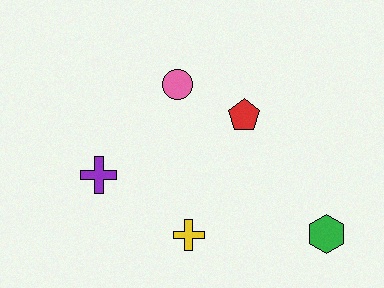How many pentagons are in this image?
There is 1 pentagon.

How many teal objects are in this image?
There are no teal objects.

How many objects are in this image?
There are 5 objects.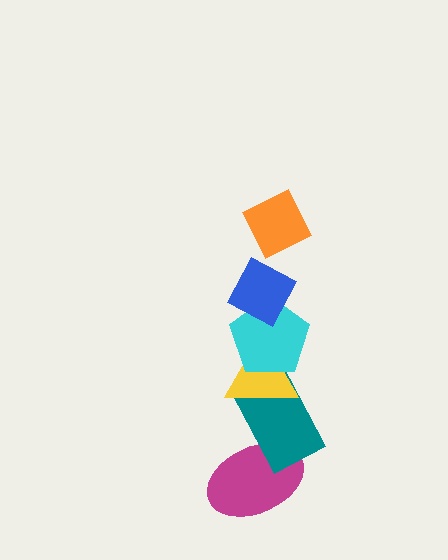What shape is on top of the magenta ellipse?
The teal rectangle is on top of the magenta ellipse.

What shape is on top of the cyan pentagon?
The blue diamond is on top of the cyan pentagon.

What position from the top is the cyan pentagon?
The cyan pentagon is 3rd from the top.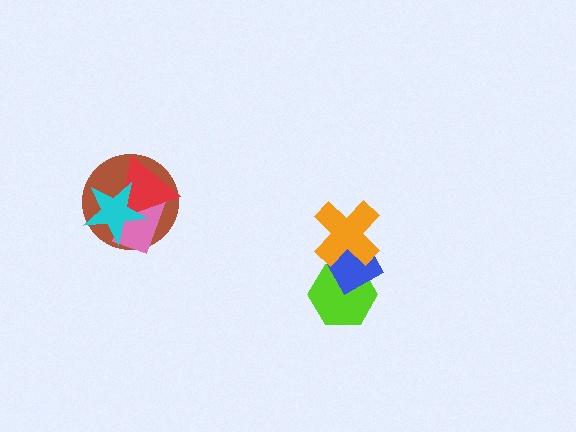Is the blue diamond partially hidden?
Yes, it is partially covered by another shape.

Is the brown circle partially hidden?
Yes, it is partially covered by another shape.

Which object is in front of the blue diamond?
The orange cross is in front of the blue diamond.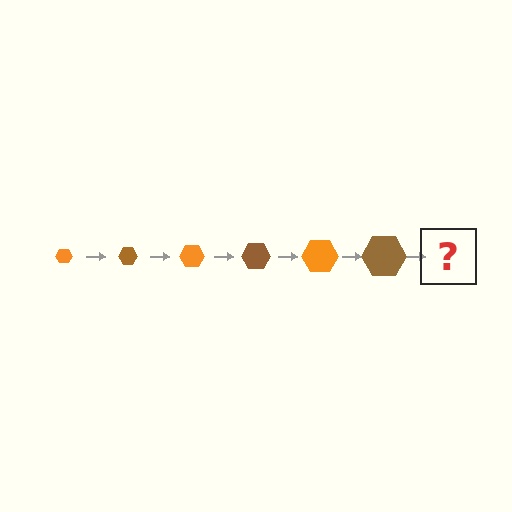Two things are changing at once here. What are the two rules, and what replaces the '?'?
The two rules are that the hexagon grows larger each step and the color cycles through orange and brown. The '?' should be an orange hexagon, larger than the previous one.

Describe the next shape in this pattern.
It should be an orange hexagon, larger than the previous one.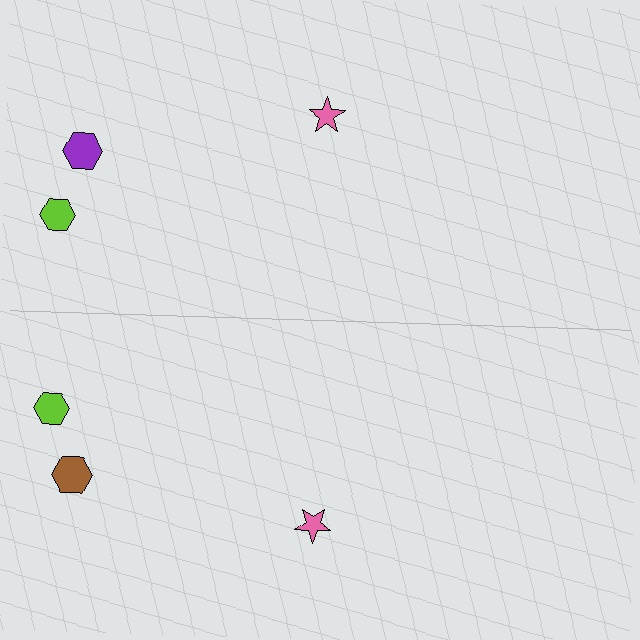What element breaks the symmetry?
The brown hexagon on the bottom side breaks the symmetry — its mirror counterpart is purple.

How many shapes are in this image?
There are 6 shapes in this image.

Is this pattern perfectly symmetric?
No, the pattern is not perfectly symmetric. The brown hexagon on the bottom side breaks the symmetry — its mirror counterpart is purple.